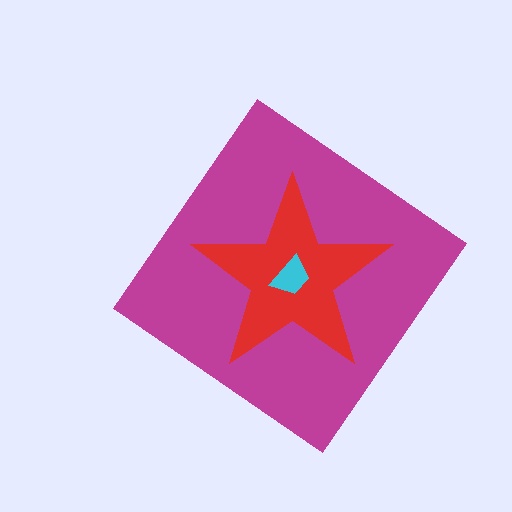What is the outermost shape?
The magenta diamond.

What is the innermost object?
The cyan trapezoid.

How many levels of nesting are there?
3.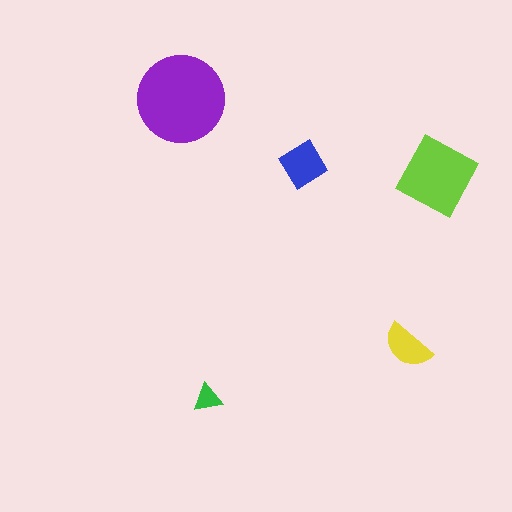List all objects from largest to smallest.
The purple circle, the lime diamond, the blue diamond, the yellow semicircle, the green triangle.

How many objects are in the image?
There are 5 objects in the image.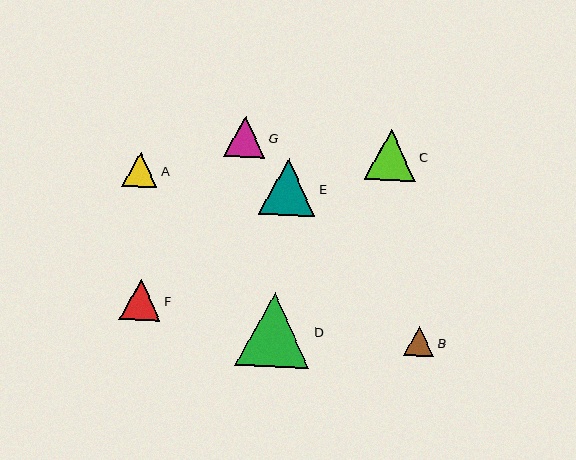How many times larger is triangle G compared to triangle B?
Triangle G is approximately 1.4 times the size of triangle B.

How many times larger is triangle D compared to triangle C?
Triangle D is approximately 1.5 times the size of triangle C.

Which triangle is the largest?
Triangle D is the largest with a size of approximately 75 pixels.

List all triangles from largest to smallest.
From largest to smallest: D, E, C, F, G, A, B.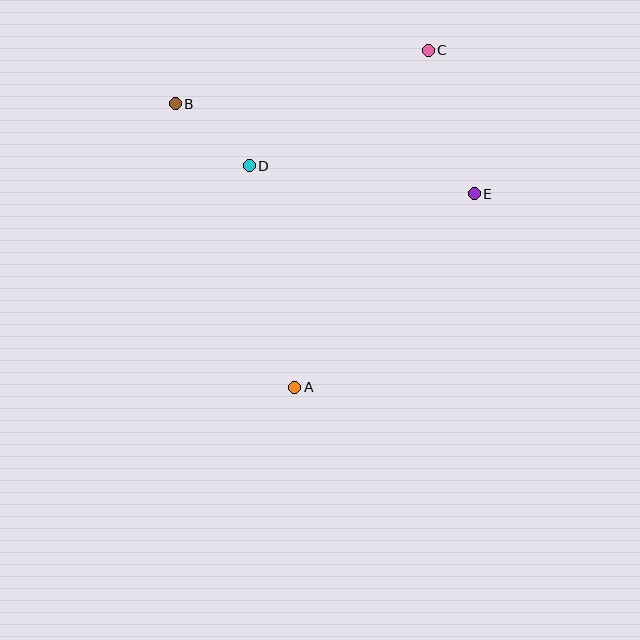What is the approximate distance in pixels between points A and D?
The distance between A and D is approximately 226 pixels.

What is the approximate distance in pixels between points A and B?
The distance between A and B is approximately 307 pixels.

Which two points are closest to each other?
Points B and D are closest to each other.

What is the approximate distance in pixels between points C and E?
The distance between C and E is approximately 150 pixels.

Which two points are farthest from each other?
Points A and C are farthest from each other.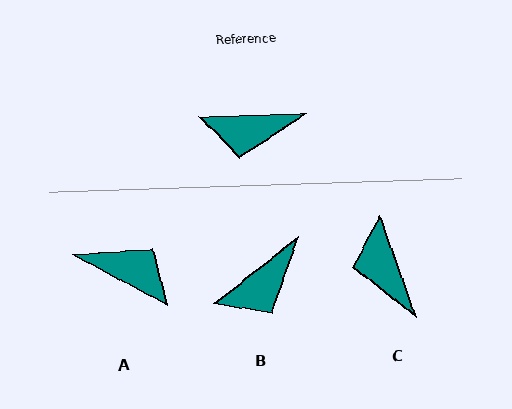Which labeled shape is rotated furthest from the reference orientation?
A, about 150 degrees away.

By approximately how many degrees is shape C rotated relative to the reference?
Approximately 72 degrees clockwise.